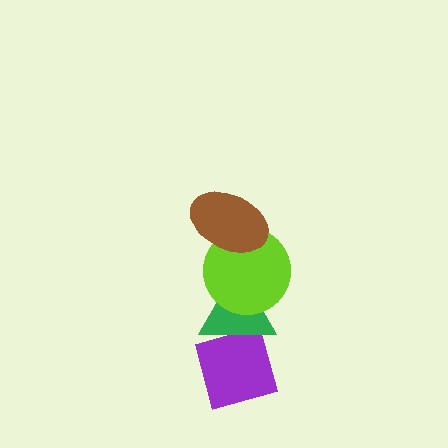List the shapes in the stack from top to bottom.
From top to bottom: the brown ellipse, the lime circle, the green triangle, the purple diamond.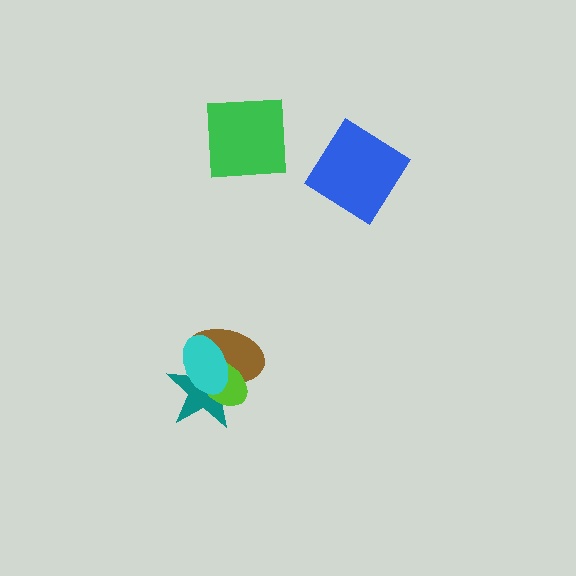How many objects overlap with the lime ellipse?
3 objects overlap with the lime ellipse.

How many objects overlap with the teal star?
3 objects overlap with the teal star.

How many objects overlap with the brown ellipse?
3 objects overlap with the brown ellipse.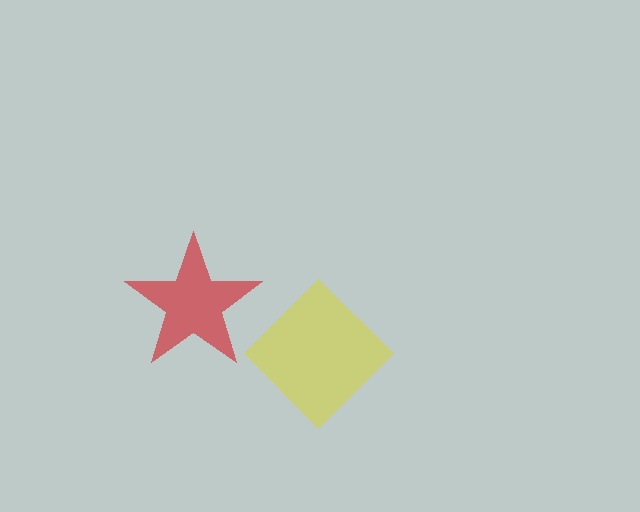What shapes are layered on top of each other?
The layered shapes are: a red star, a yellow diamond.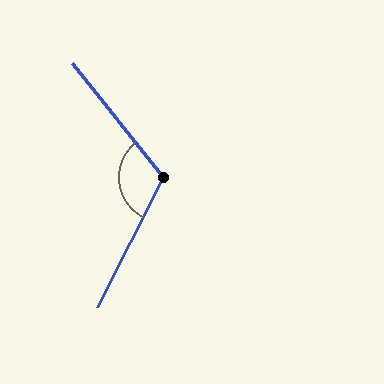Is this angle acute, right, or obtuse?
It is obtuse.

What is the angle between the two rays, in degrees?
Approximately 115 degrees.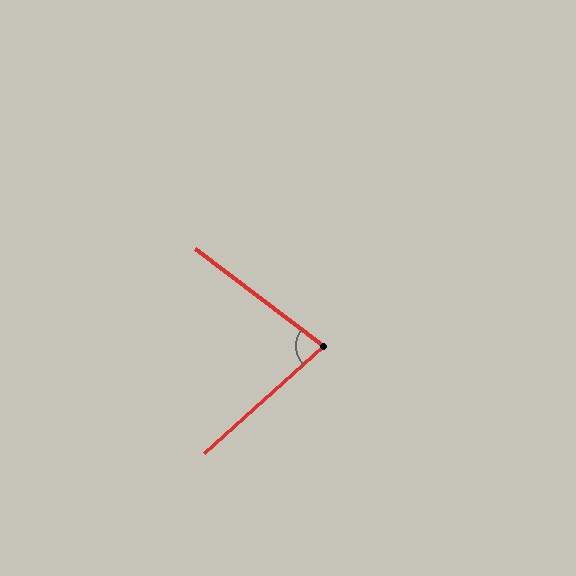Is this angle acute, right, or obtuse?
It is acute.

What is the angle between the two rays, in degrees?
Approximately 79 degrees.